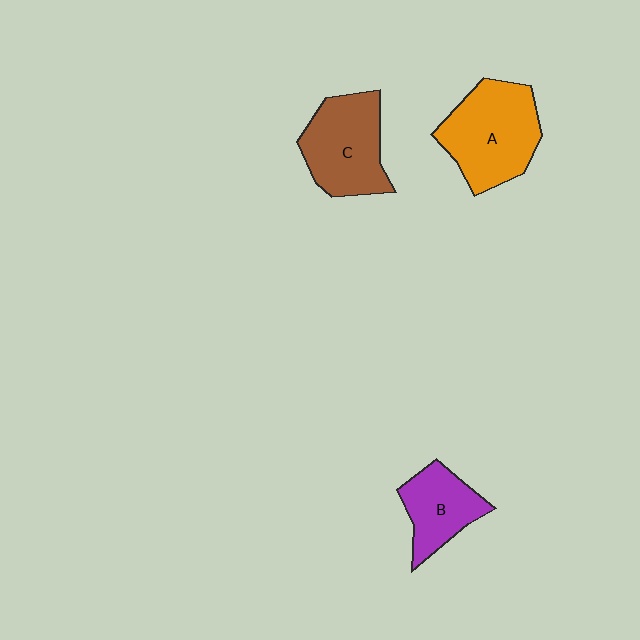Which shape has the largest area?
Shape A (orange).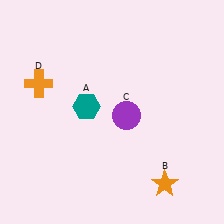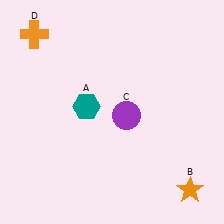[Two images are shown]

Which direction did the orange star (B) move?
The orange star (B) moved right.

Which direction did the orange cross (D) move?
The orange cross (D) moved up.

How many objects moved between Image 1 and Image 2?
2 objects moved between the two images.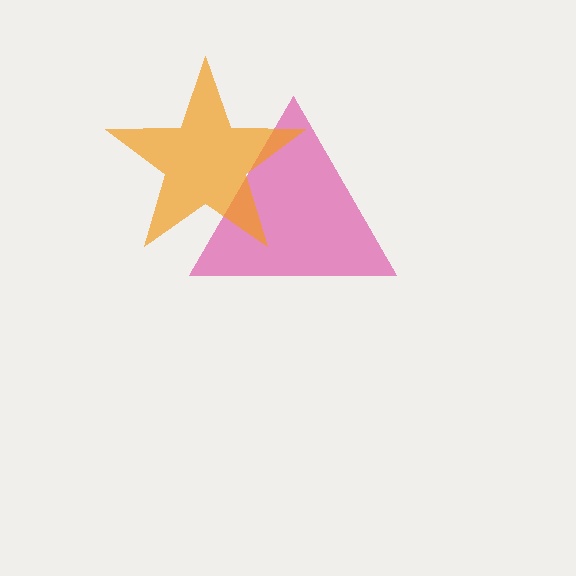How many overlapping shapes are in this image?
There are 2 overlapping shapes in the image.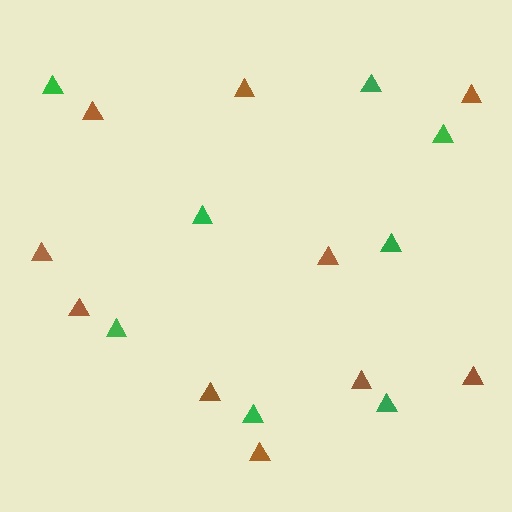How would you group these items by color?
There are 2 groups: one group of brown triangles (10) and one group of green triangles (8).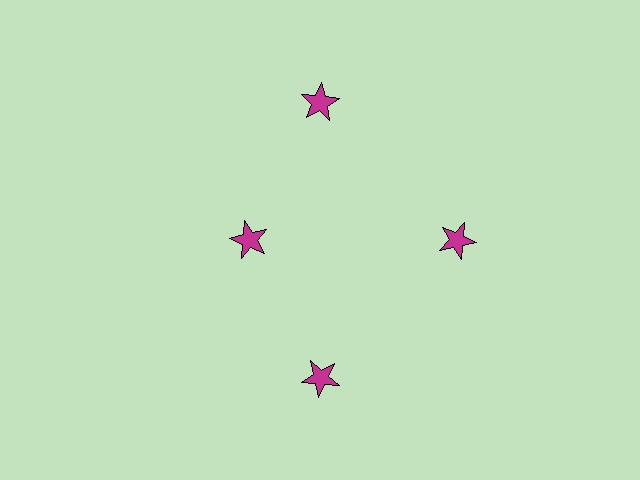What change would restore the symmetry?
The symmetry would be restored by moving it outward, back onto the ring so that all 4 stars sit at equal angles and equal distance from the center.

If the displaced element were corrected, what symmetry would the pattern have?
It would have 4-fold rotational symmetry — the pattern would map onto itself every 90 degrees.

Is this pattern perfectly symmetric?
No. The 4 magenta stars are arranged in a ring, but one element near the 9 o'clock position is pulled inward toward the center, breaking the 4-fold rotational symmetry.